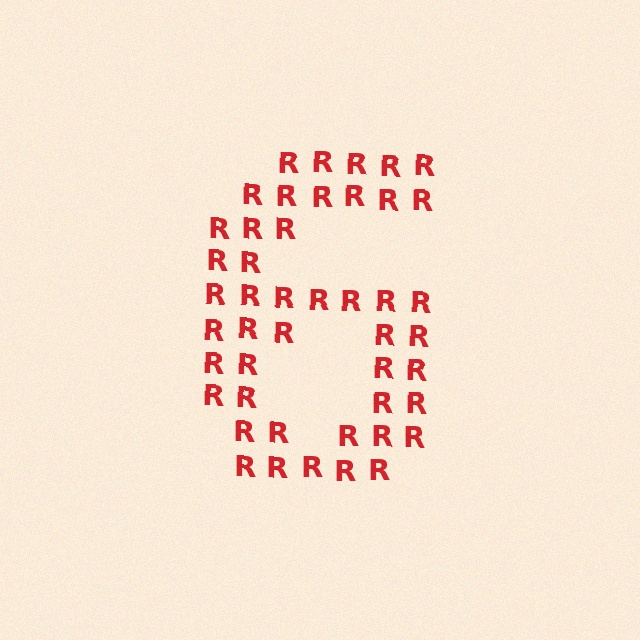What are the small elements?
The small elements are letter R's.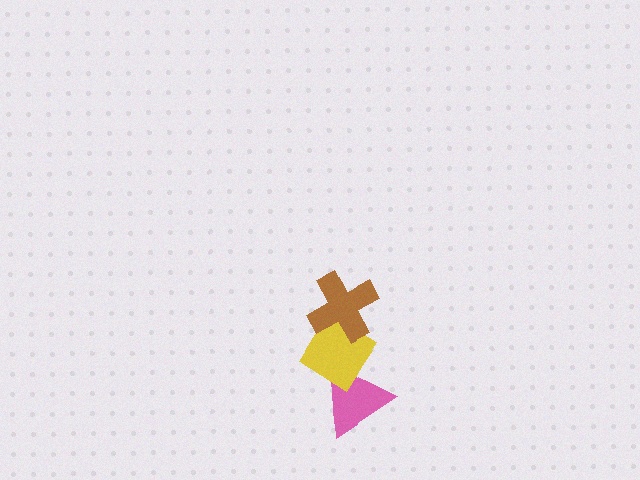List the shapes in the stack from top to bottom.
From top to bottom: the brown cross, the yellow diamond, the pink triangle.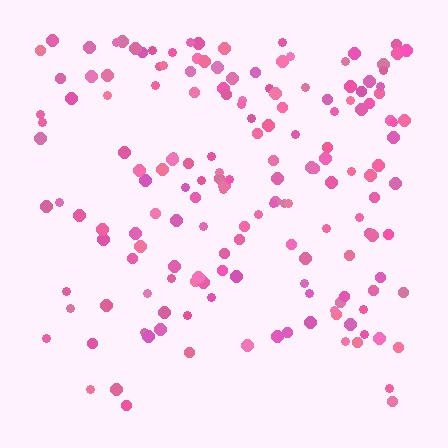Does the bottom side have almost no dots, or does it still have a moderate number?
Still a moderate number, just noticeably fewer than the top.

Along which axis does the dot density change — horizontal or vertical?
Vertical.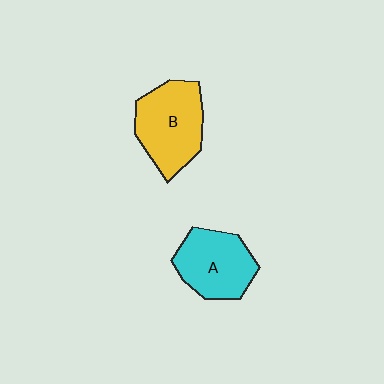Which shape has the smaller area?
Shape A (cyan).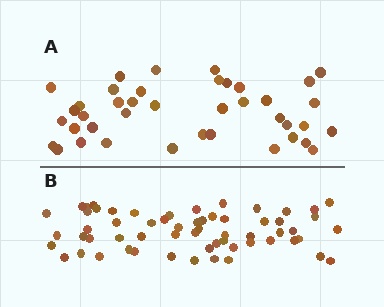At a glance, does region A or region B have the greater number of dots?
Region B (the bottom region) has more dots.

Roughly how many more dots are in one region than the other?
Region B has approximately 20 more dots than region A.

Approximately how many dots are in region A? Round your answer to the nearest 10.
About 40 dots.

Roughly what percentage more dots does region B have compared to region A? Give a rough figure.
About 50% more.